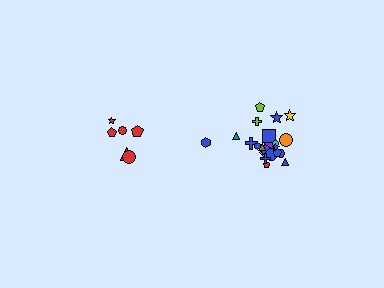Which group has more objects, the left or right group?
The right group.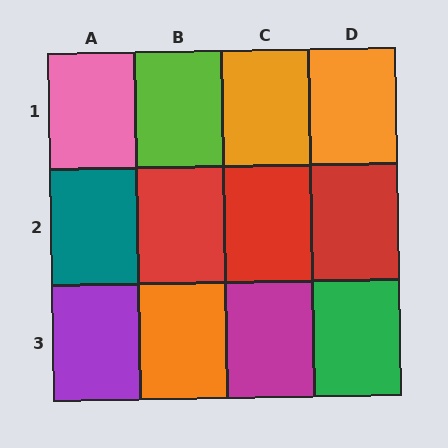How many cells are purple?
1 cell is purple.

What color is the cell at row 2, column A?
Teal.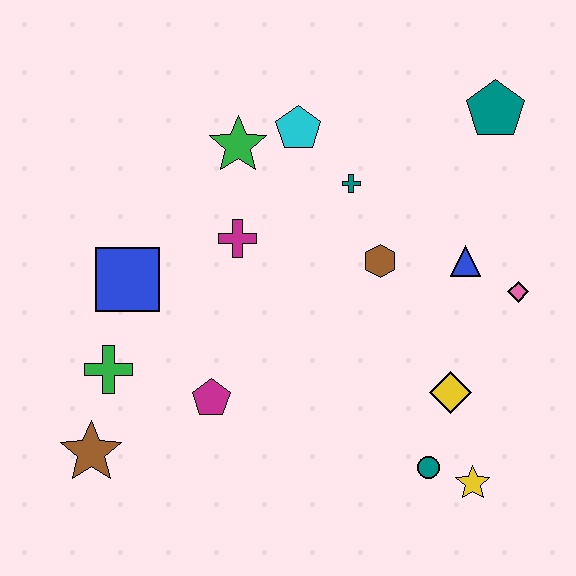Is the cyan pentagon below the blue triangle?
No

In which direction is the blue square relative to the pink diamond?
The blue square is to the left of the pink diamond.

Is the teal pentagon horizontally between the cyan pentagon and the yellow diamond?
No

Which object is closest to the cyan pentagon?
The green star is closest to the cyan pentagon.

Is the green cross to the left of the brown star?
No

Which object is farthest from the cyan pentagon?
The yellow star is farthest from the cyan pentagon.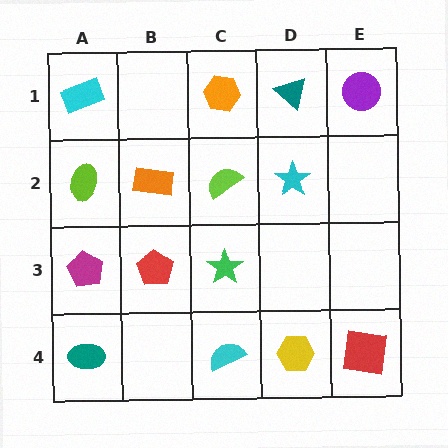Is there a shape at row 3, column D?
No, that cell is empty.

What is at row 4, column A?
A teal ellipse.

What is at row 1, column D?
A teal triangle.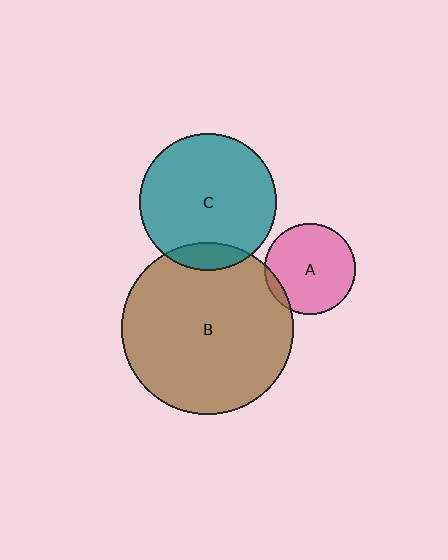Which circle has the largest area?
Circle B (brown).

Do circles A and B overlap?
Yes.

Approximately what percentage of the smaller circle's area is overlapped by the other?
Approximately 5%.